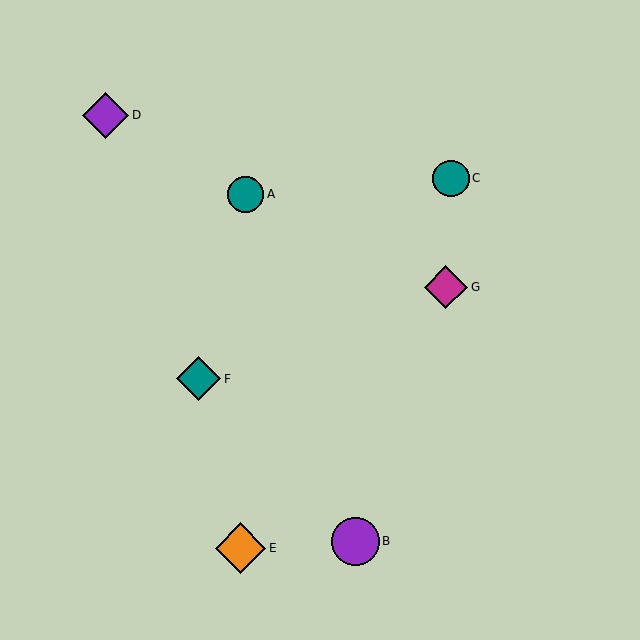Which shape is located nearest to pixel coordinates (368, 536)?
The purple circle (labeled B) at (355, 541) is nearest to that location.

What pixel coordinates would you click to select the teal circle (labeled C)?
Click at (451, 179) to select the teal circle C.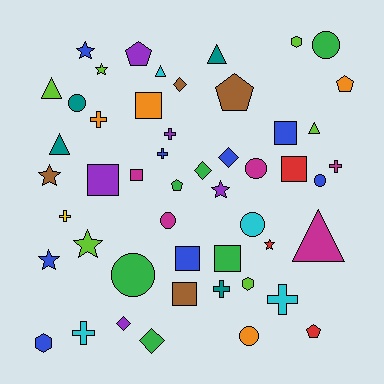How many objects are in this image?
There are 50 objects.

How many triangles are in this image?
There are 6 triangles.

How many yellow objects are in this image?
There is 1 yellow object.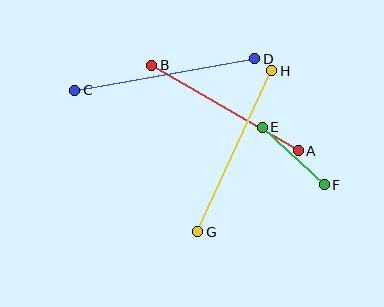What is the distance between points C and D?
The distance is approximately 183 pixels.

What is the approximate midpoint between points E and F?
The midpoint is at approximately (293, 156) pixels.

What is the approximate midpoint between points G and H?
The midpoint is at approximately (235, 151) pixels.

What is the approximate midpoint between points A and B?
The midpoint is at approximately (225, 108) pixels.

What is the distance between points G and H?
The distance is approximately 177 pixels.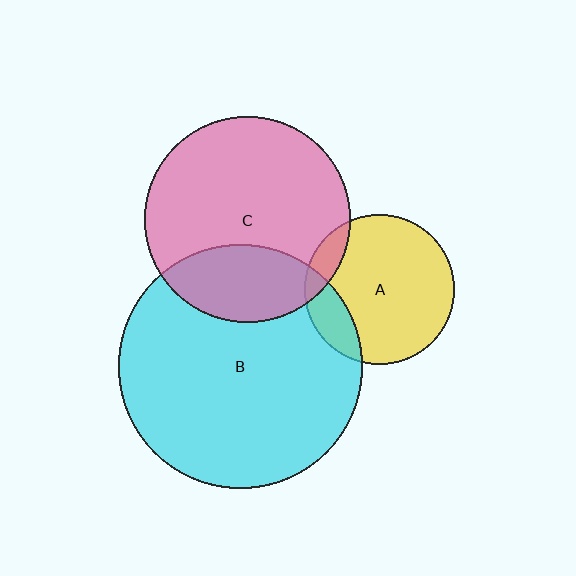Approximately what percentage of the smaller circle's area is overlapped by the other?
Approximately 30%.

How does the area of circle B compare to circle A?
Approximately 2.6 times.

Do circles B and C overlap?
Yes.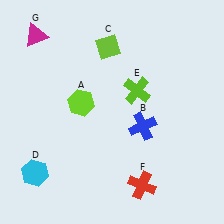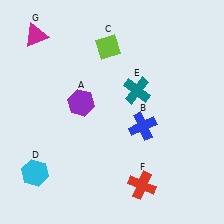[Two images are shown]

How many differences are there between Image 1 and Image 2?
There are 2 differences between the two images.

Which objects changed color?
A changed from lime to purple. E changed from lime to teal.